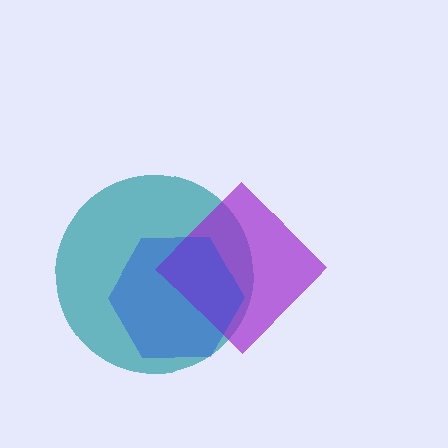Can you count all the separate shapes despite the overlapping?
Yes, there are 3 separate shapes.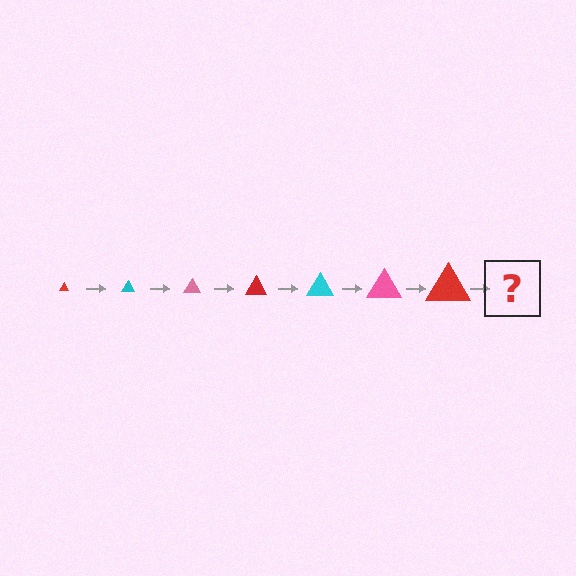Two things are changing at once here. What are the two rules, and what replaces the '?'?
The two rules are that the triangle grows larger each step and the color cycles through red, cyan, and pink. The '?' should be a cyan triangle, larger than the previous one.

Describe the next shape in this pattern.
It should be a cyan triangle, larger than the previous one.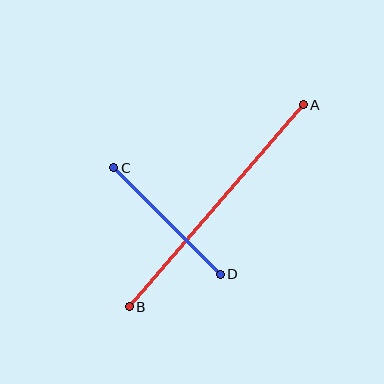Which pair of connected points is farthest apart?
Points A and B are farthest apart.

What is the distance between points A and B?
The distance is approximately 266 pixels.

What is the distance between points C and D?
The distance is approximately 150 pixels.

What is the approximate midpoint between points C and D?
The midpoint is at approximately (167, 221) pixels.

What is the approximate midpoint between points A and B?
The midpoint is at approximately (216, 206) pixels.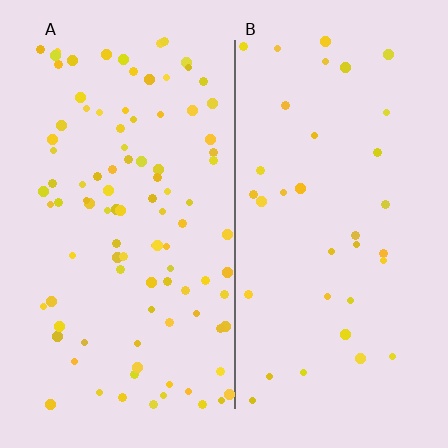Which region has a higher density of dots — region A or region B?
A (the left).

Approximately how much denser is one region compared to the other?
Approximately 2.8× — region A over region B.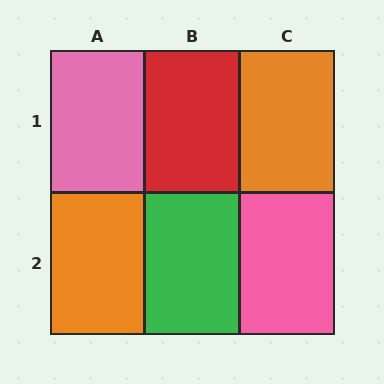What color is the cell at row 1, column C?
Orange.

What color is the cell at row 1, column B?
Red.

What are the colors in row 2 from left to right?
Orange, green, pink.